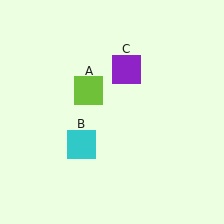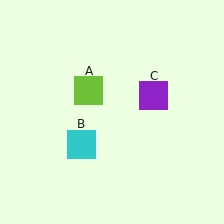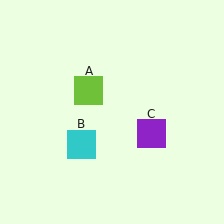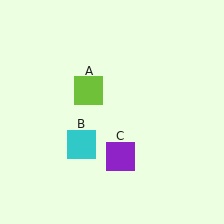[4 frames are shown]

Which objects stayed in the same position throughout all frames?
Lime square (object A) and cyan square (object B) remained stationary.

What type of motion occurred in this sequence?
The purple square (object C) rotated clockwise around the center of the scene.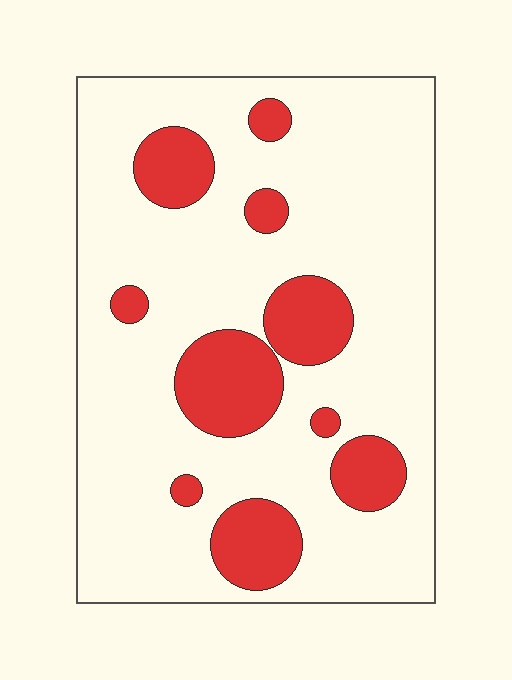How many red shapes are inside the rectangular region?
10.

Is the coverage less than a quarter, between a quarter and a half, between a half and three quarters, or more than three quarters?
Less than a quarter.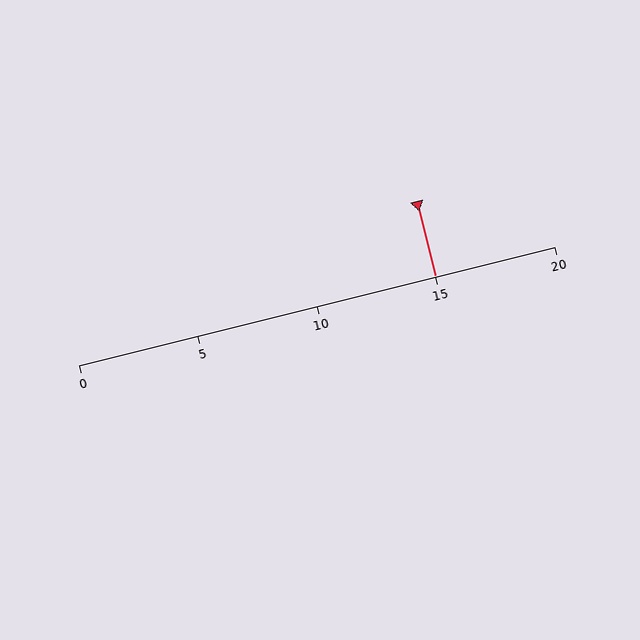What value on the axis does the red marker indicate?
The marker indicates approximately 15.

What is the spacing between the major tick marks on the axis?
The major ticks are spaced 5 apart.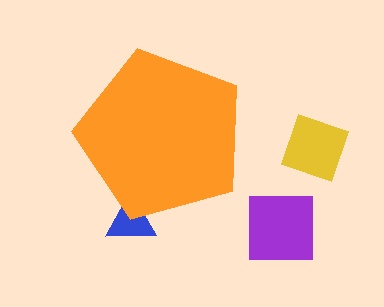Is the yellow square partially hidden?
No, the yellow square is fully visible.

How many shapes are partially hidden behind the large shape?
1 shape is partially hidden.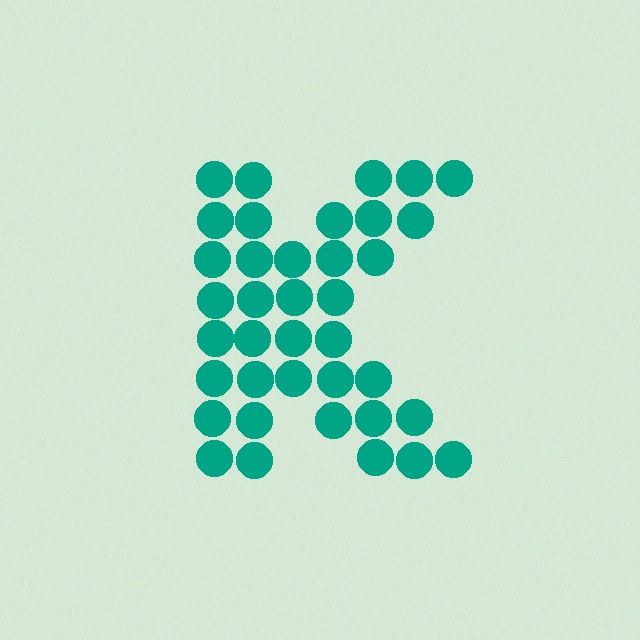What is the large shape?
The large shape is the letter K.